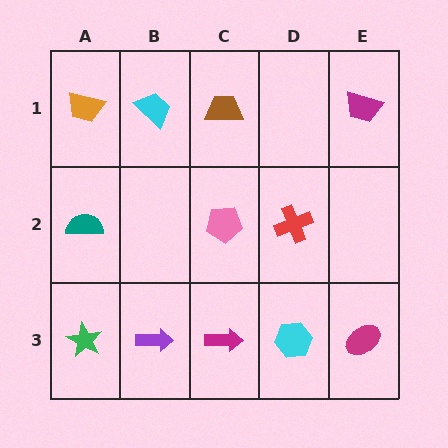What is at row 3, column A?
A green star.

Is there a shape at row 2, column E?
No, that cell is empty.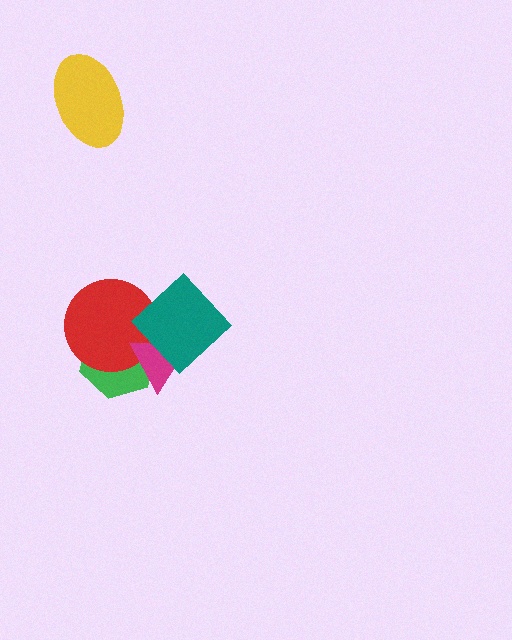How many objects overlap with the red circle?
3 objects overlap with the red circle.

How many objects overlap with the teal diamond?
3 objects overlap with the teal diamond.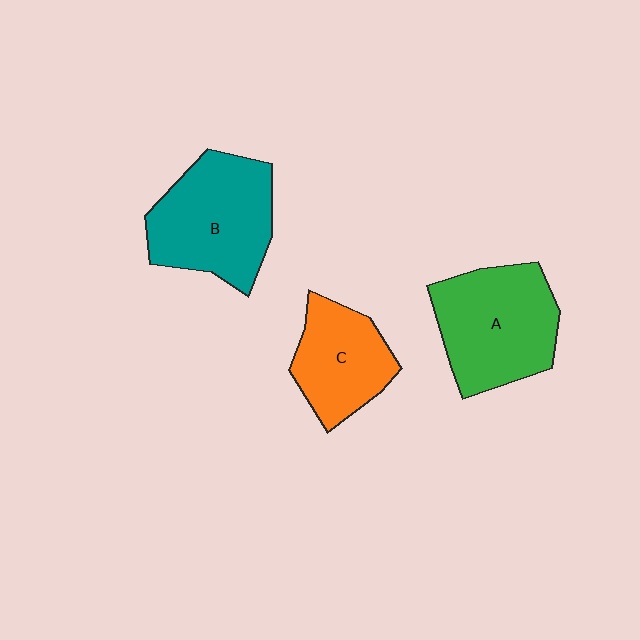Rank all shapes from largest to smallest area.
From largest to smallest: B (teal), A (green), C (orange).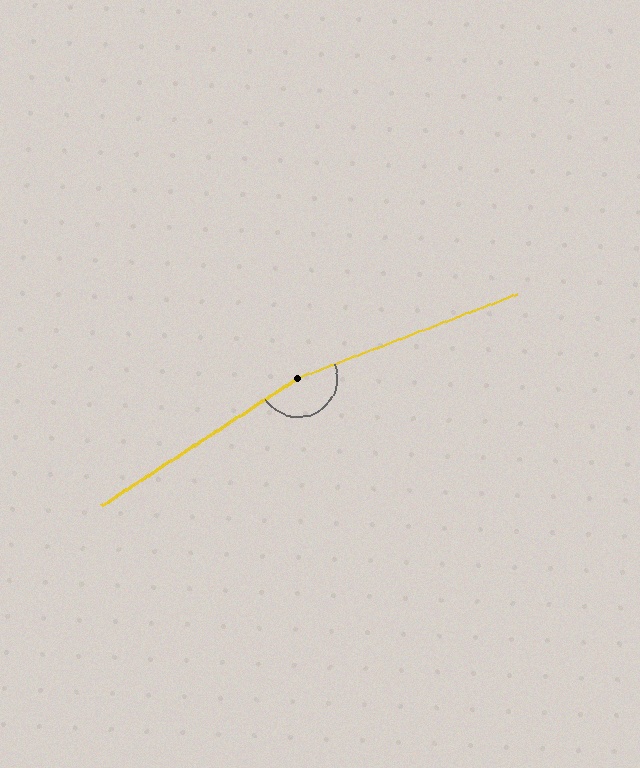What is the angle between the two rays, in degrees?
Approximately 168 degrees.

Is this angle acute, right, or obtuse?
It is obtuse.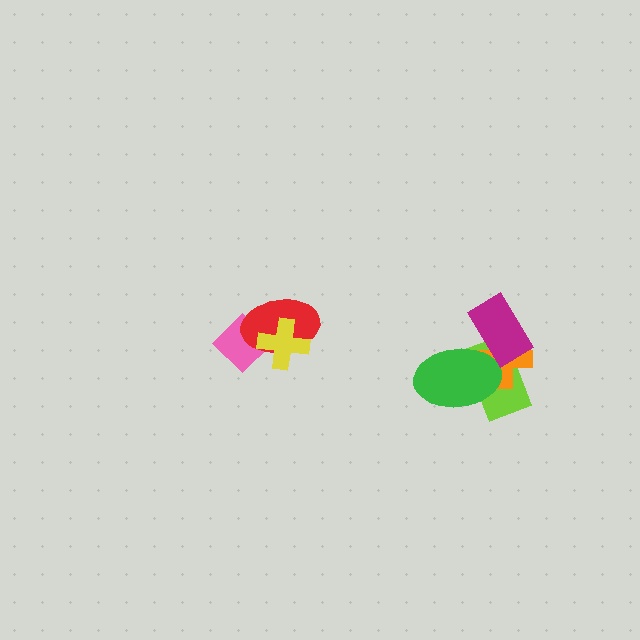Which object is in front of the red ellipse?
The yellow cross is in front of the red ellipse.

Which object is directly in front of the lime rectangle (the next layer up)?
The orange cross is directly in front of the lime rectangle.